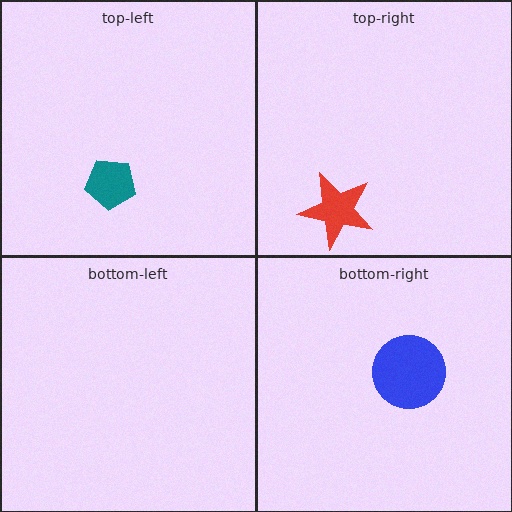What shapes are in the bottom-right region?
The blue circle.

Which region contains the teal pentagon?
The top-left region.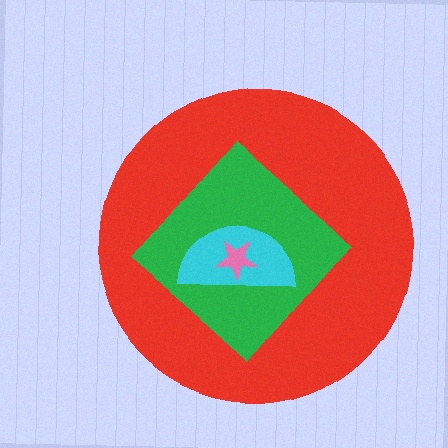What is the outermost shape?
The red circle.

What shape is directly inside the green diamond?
The cyan semicircle.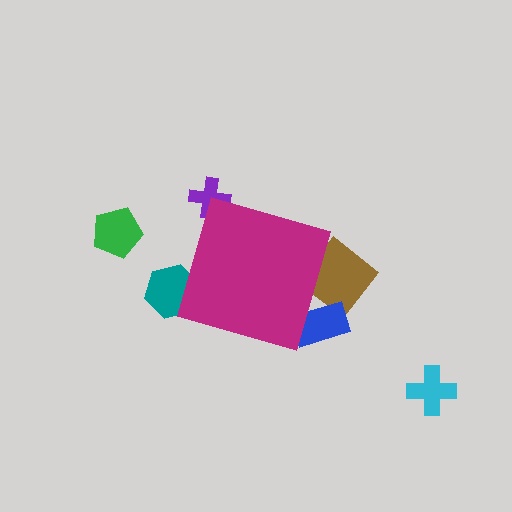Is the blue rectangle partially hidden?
Yes, the blue rectangle is partially hidden behind the magenta diamond.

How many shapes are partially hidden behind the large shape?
4 shapes are partially hidden.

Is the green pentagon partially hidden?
No, the green pentagon is fully visible.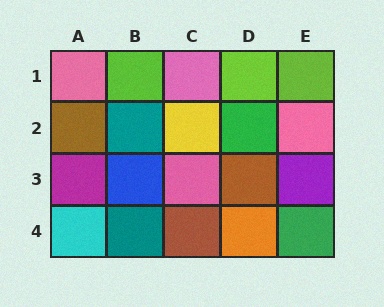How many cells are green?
2 cells are green.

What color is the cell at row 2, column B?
Teal.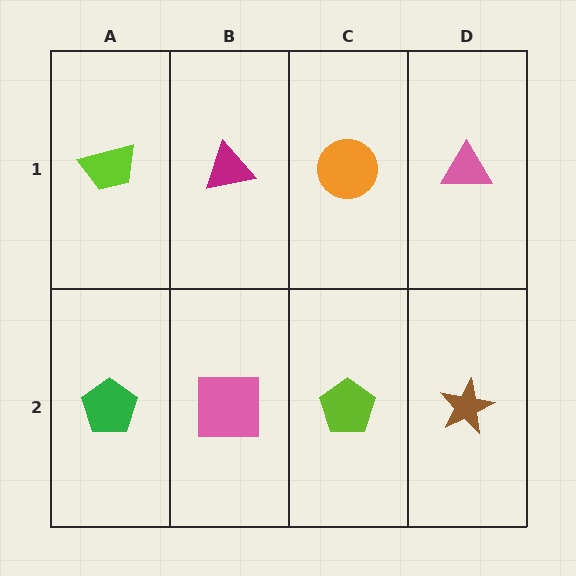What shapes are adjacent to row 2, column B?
A magenta triangle (row 1, column B), a green pentagon (row 2, column A), a lime pentagon (row 2, column C).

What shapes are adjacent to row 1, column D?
A brown star (row 2, column D), an orange circle (row 1, column C).